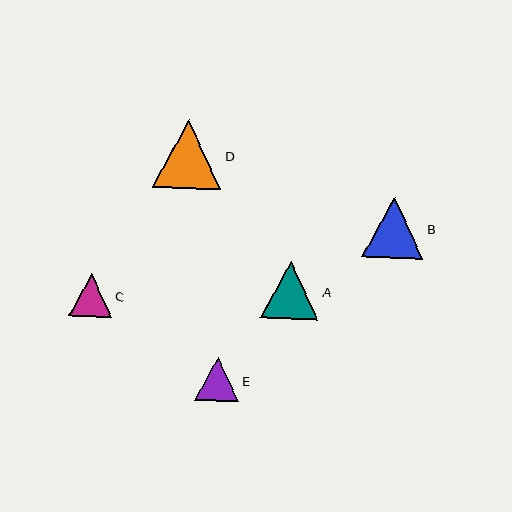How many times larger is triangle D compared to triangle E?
Triangle D is approximately 1.6 times the size of triangle E.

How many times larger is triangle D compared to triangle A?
Triangle D is approximately 1.2 times the size of triangle A.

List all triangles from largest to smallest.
From largest to smallest: D, B, A, E, C.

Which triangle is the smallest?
Triangle C is the smallest with a size of approximately 43 pixels.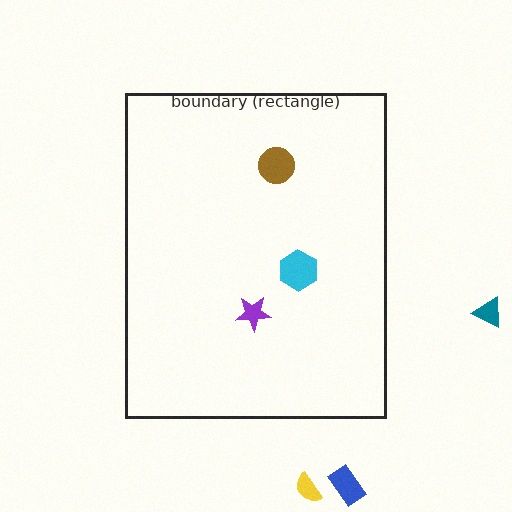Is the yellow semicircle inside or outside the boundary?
Outside.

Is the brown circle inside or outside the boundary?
Inside.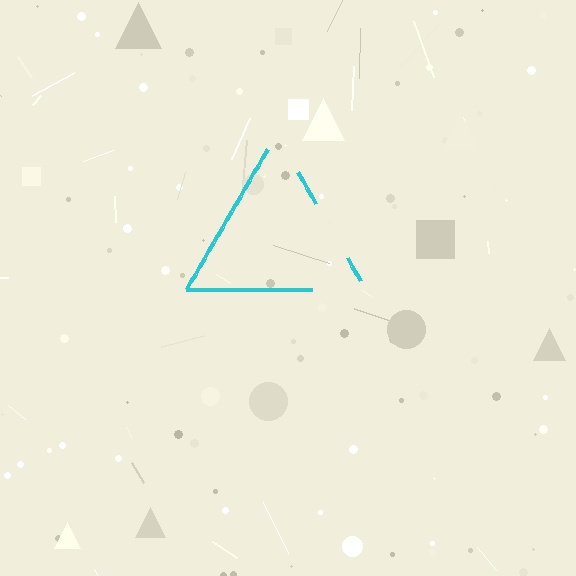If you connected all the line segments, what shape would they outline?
They would outline a triangle.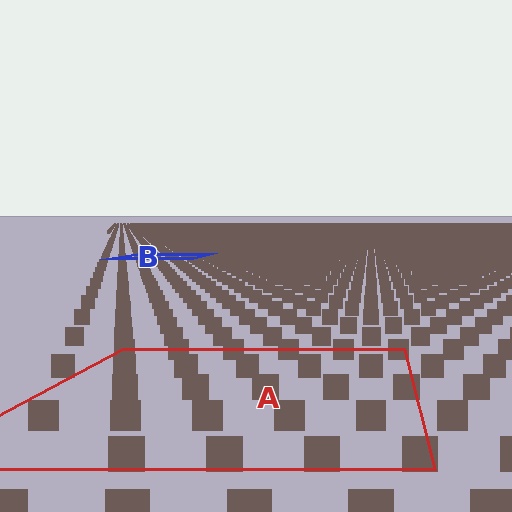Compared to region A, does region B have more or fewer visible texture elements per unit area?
Region B has more texture elements per unit area — they are packed more densely because it is farther away.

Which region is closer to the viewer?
Region A is closer. The texture elements there are larger and more spread out.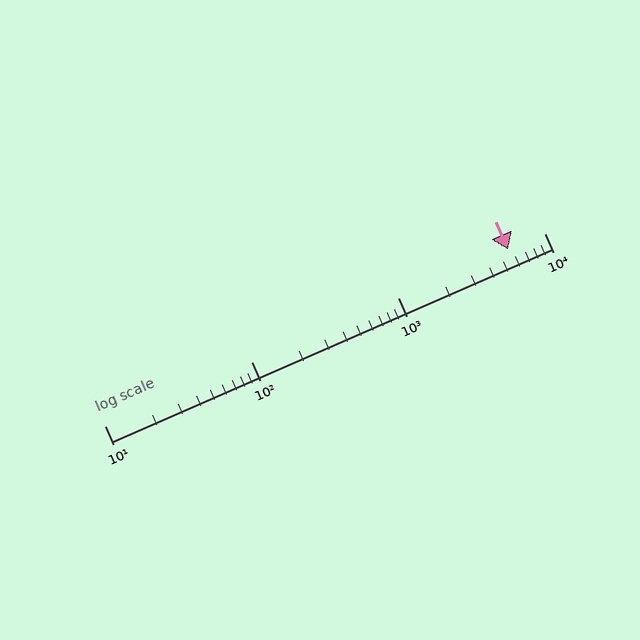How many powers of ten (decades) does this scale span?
The scale spans 3 decades, from 10 to 10000.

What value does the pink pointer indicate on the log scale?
The pointer indicates approximately 5700.